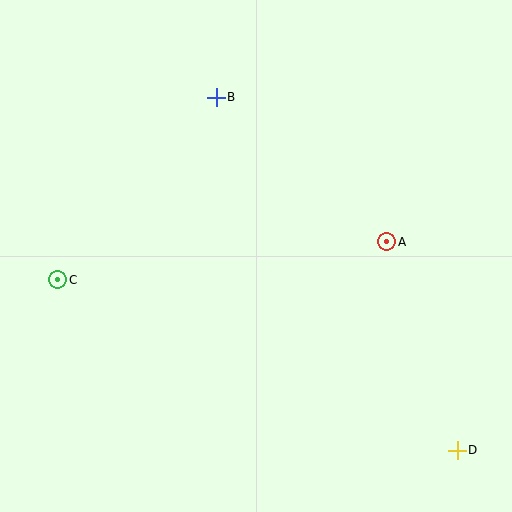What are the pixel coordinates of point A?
Point A is at (387, 242).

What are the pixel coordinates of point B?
Point B is at (216, 97).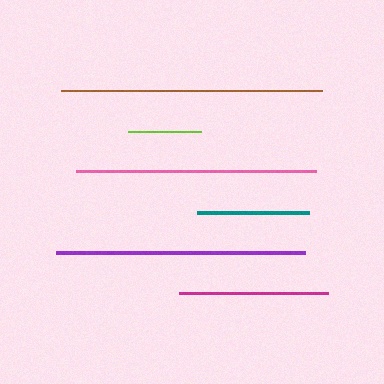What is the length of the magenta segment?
The magenta segment is approximately 149 pixels long.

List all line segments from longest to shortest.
From longest to shortest: brown, purple, pink, magenta, teal, lime.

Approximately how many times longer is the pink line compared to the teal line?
The pink line is approximately 2.1 times the length of the teal line.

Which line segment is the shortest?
The lime line is the shortest at approximately 73 pixels.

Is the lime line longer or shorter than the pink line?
The pink line is longer than the lime line.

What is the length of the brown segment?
The brown segment is approximately 262 pixels long.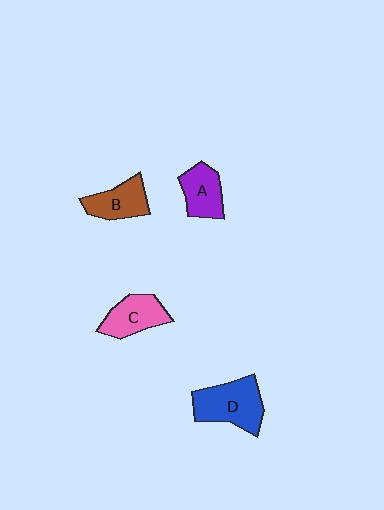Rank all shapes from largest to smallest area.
From largest to smallest: D (blue), C (pink), B (brown), A (purple).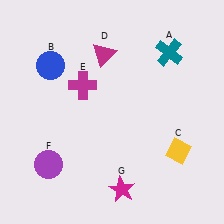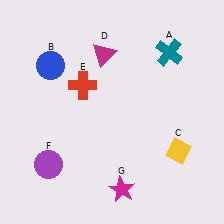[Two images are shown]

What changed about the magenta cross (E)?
In Image 1, E is magenta. In Image 2, it changed to red.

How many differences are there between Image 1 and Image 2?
There is 1 difference between the two images.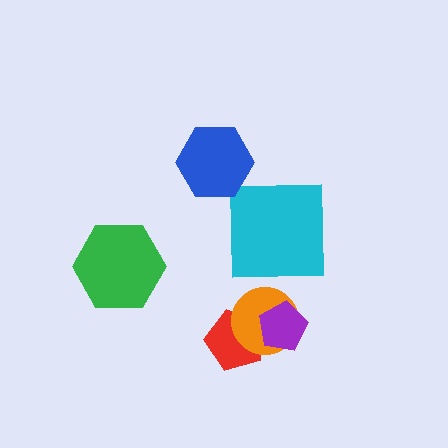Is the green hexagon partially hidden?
No, no other shape covers it.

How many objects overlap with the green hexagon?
0 objects overlap with the green hexagon.